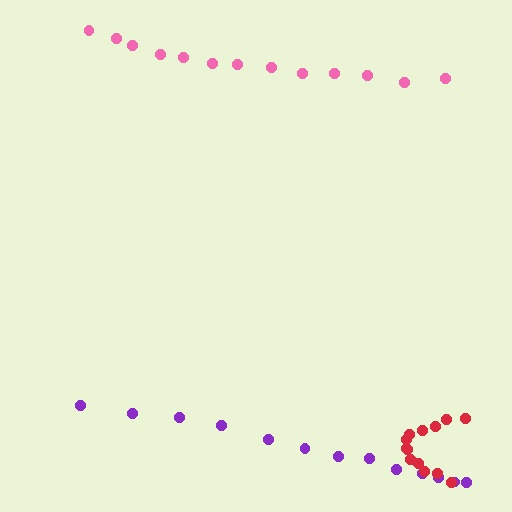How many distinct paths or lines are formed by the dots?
There are 3 distinct paths.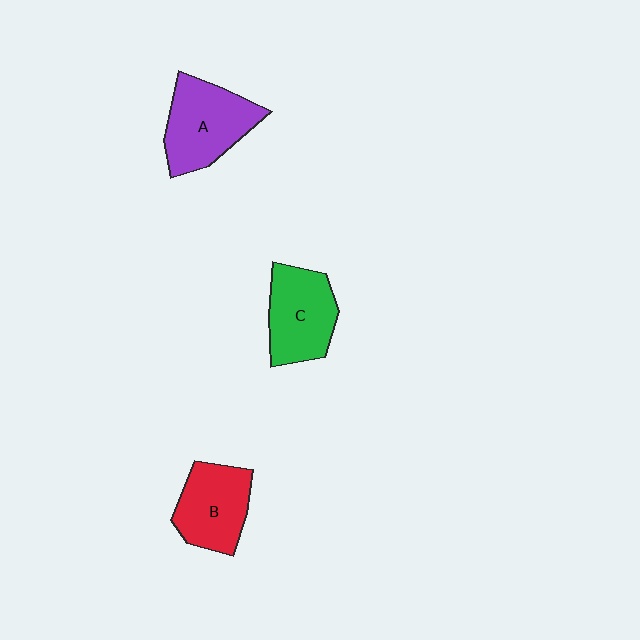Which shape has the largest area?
Shape A (purple).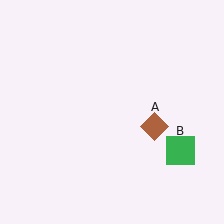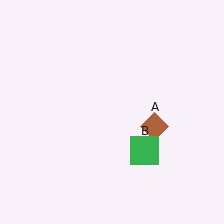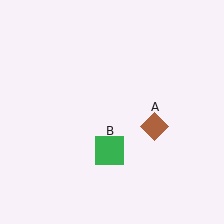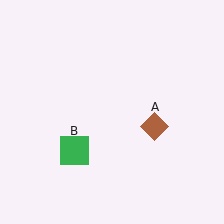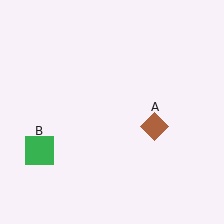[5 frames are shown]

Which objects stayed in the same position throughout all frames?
Brown diamond (object A) remained stationary.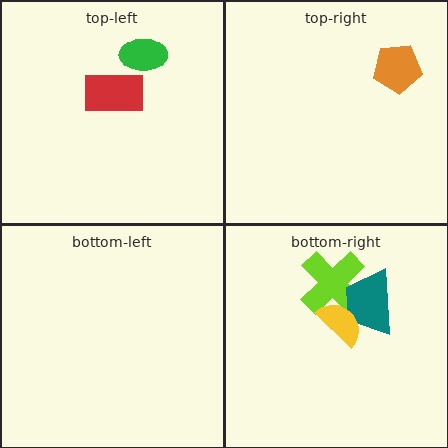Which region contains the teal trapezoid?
The bottom-right region.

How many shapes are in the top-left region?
2.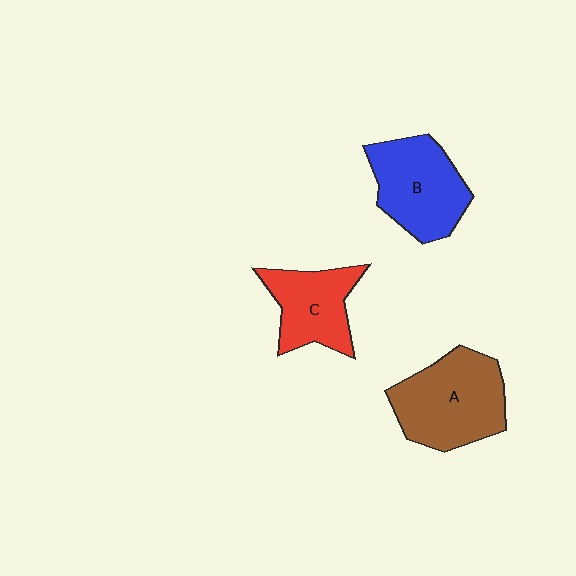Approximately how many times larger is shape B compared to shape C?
Approximately 1.2 times.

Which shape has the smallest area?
Shape C (red).